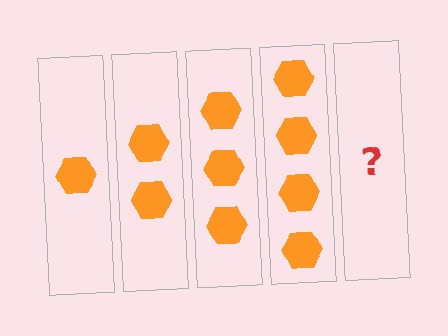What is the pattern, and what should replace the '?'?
The pattern is that each step adds one more hexagon. The '?' should be 5 hexagons.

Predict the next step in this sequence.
The next step is 5 hexagons.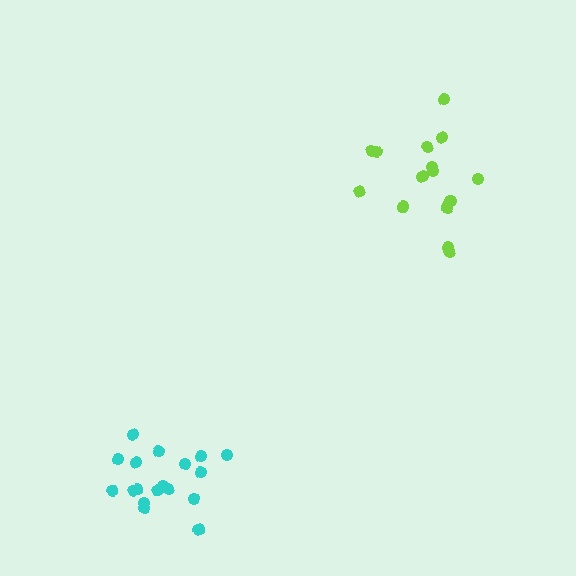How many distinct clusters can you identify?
There are 2 distinct clusters.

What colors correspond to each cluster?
The clusters are colored: cyan, lime.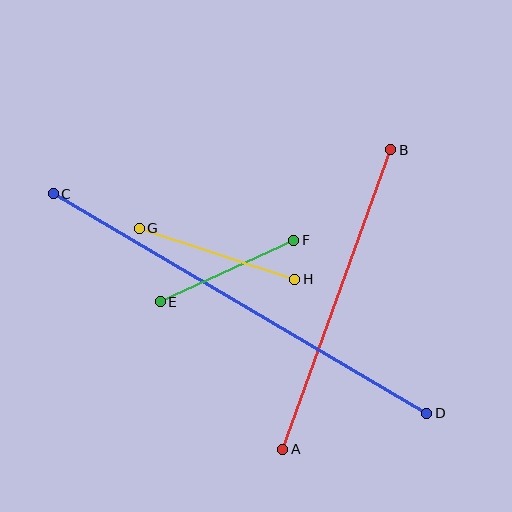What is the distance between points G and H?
The distance is approximately 164 pixels.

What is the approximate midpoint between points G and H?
The midpoint is at approximately (217, 254) pixels.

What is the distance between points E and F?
The distance is approximately 147 pixels.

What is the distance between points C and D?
The distance is approximately 433 pixels.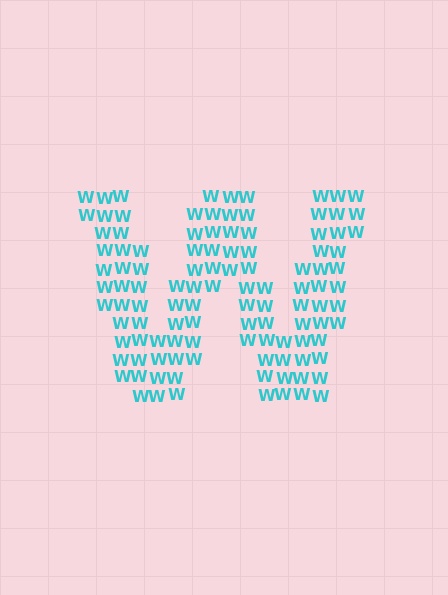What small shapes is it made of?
It is made of small letter W's.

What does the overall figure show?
The overall figure shows the letter W.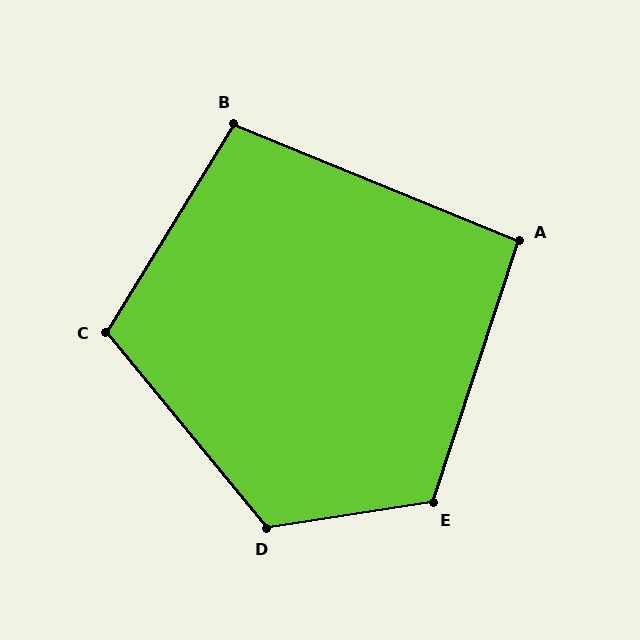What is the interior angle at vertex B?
Approximately 99 degrees (obtuse).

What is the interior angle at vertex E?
Approximately 117 degrees (obtuse).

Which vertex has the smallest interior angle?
A, at approximately 94 degrees.